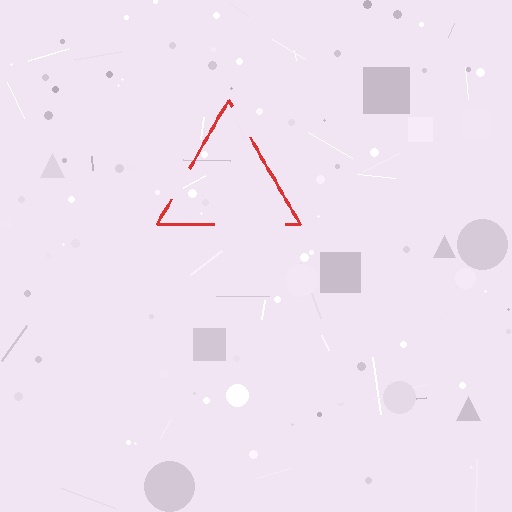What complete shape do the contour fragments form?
The contour fragments form a triangle.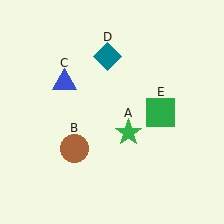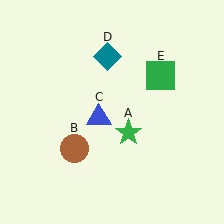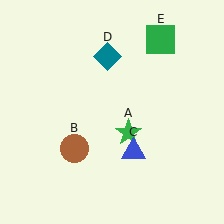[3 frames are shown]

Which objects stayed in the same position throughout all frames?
Green star (object A) and brown circle (object B) and teal diamond (object D) remained stationary.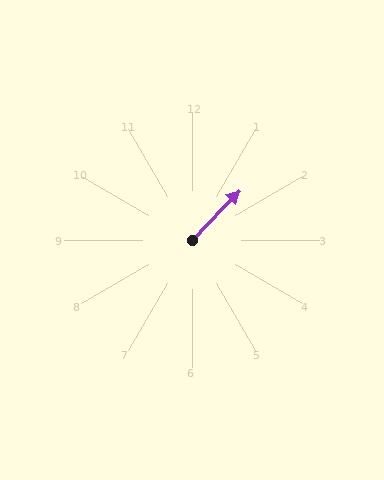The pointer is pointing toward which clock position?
Roughly 1 o'clock.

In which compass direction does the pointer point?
Northeast.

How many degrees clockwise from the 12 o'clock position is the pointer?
Approximately 44 degrees.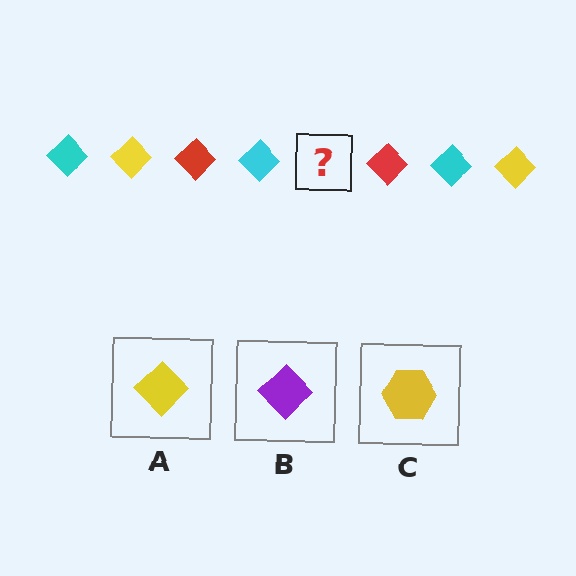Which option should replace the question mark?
Option A.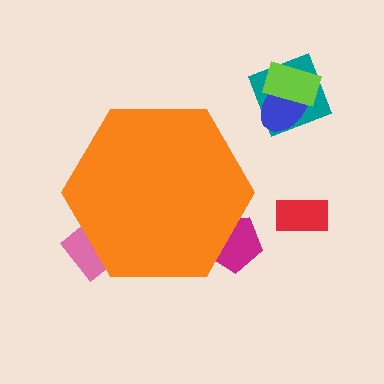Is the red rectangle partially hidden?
No, the red rectangle is fully visible.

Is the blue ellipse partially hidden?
No, the blue ellipse is fully visible.